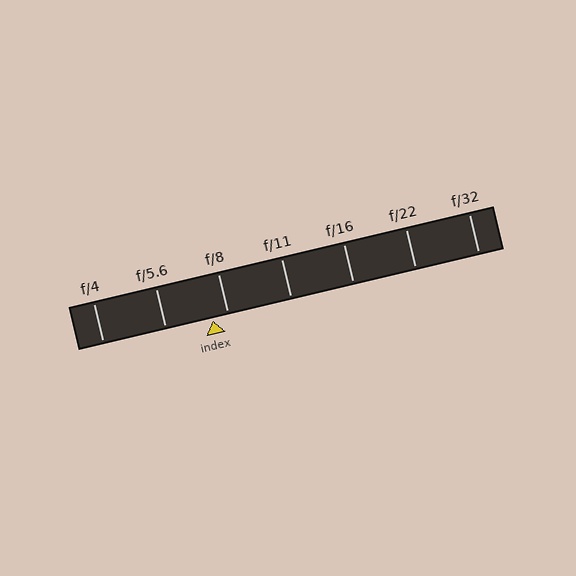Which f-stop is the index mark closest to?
The index mark is closest to f/8.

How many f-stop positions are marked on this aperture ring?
There are 7 f-stop positions marked.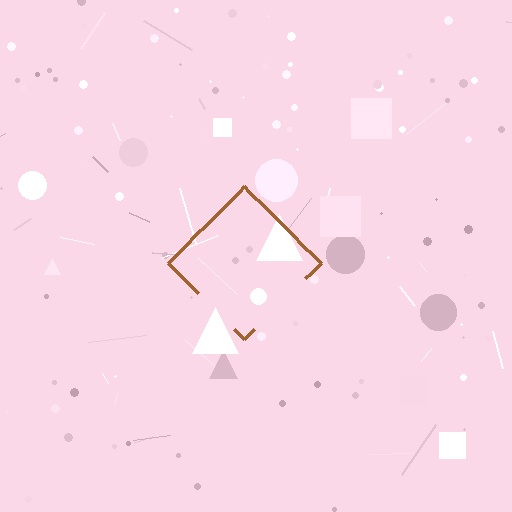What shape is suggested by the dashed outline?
The dashed outline suggests a diamond.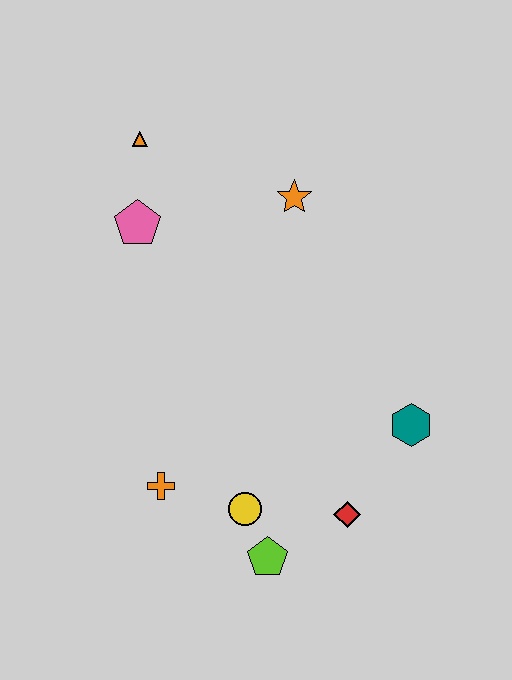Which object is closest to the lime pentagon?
The yellow circle is closest to the lime pentagon.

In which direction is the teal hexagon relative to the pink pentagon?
The teal hexagon is to the right of the pink pentagon.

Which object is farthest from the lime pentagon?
The orange triangle is farthest from the lime pentagon.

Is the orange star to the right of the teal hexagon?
No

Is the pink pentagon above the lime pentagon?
Yes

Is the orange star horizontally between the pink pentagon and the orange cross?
No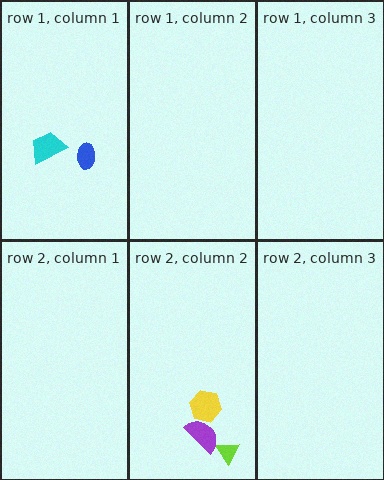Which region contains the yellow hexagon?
The row 2, column 2 region.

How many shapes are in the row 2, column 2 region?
3.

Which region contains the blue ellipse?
The row 1, column 1 region.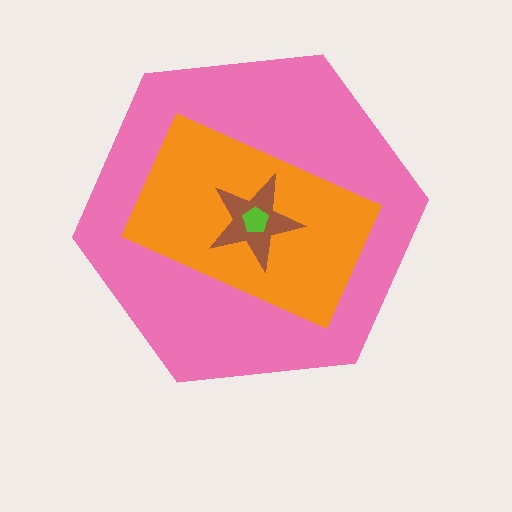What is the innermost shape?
The lime pentagon.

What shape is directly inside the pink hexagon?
The orange rectangle.